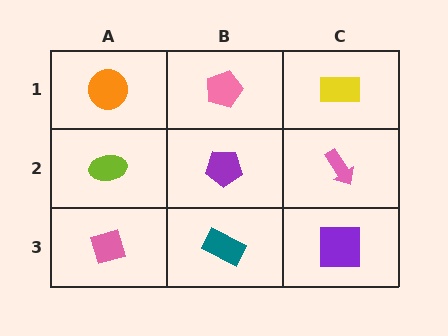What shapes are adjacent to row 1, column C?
A pink arrow (row 2, column C), a pink pentagon (row 1, column B).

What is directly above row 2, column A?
An orange circle.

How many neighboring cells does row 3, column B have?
3.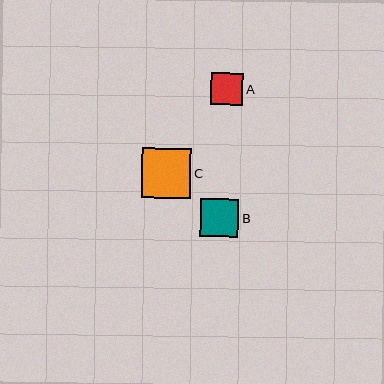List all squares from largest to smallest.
From largest to smallest: C, B, A.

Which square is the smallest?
Square A is the smallest with a size of approximately 32 pixels.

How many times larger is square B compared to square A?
Square B is approximately 1.2 times the size of square A.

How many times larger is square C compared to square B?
Square C is approximately 1.3 times the size of square B.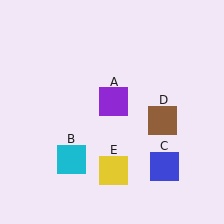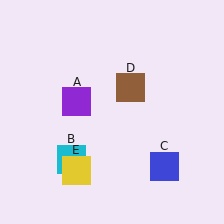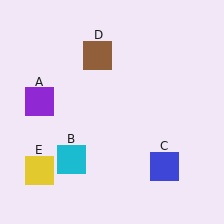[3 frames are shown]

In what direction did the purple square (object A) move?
The purple square (object A) moved left.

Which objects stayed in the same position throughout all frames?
Cyan square (object B) and blue square (object C) remained stationary.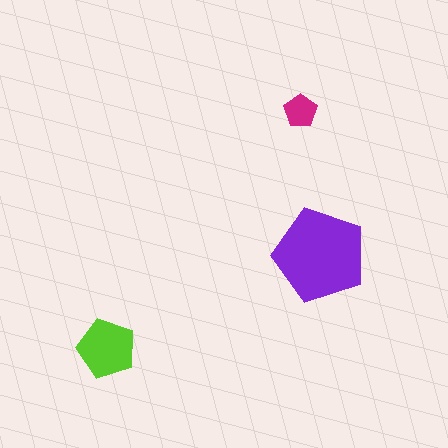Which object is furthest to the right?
The purple pentagon is rightmost.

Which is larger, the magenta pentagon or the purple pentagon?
The purple one.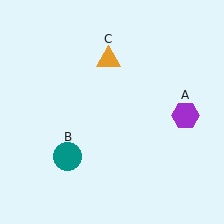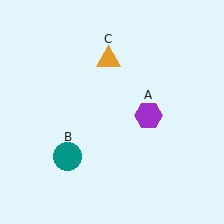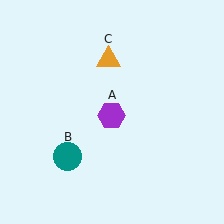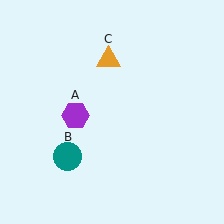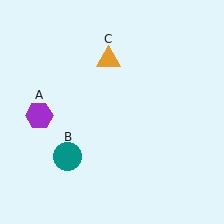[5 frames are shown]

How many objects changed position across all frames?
1 object changed position: purple hexagon (object A).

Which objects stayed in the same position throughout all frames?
Teal circle (object B) and orange triangle (object C) remained stationary.